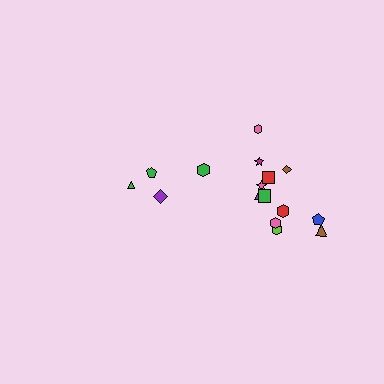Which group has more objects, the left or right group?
The right group.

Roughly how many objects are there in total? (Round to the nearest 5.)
Roughly 15 objects in total.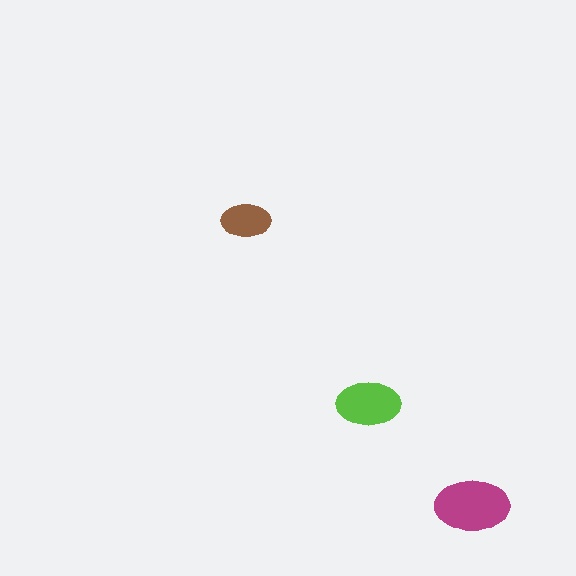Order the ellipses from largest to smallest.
the magenta one, the lime one, the brown one.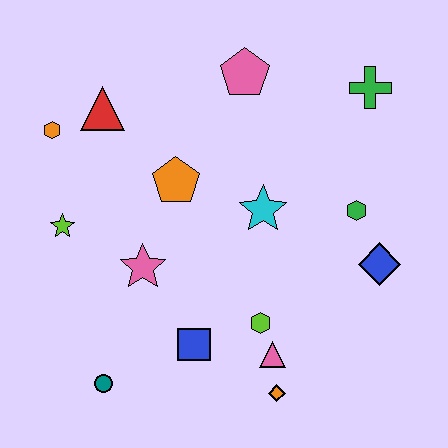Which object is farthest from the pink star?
The green cross is farthest from the pink star.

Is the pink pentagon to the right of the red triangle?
Yes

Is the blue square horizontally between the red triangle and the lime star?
No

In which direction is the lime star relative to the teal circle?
The lime star is above the teal circle.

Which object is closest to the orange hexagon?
The red triangle is closest to the orange hexagon.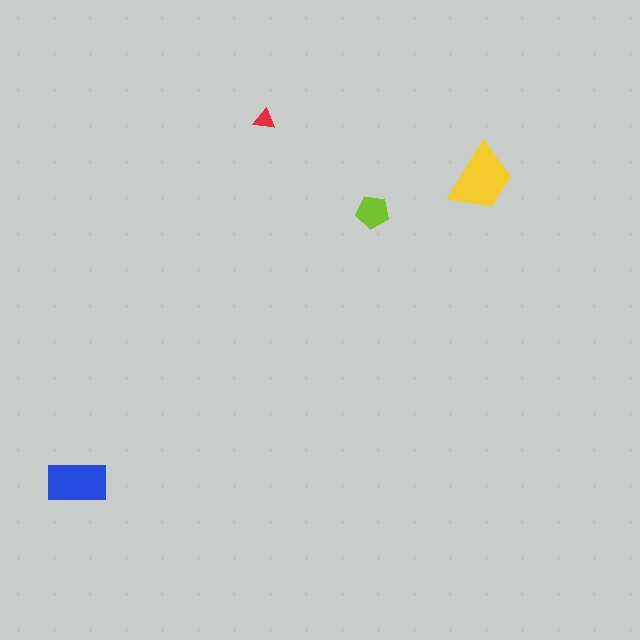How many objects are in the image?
There are 4 objects in the image.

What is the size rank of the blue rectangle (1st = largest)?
2nd.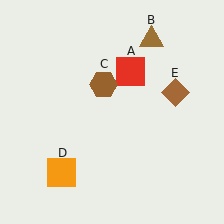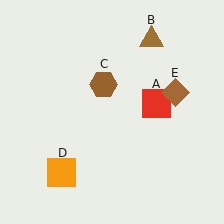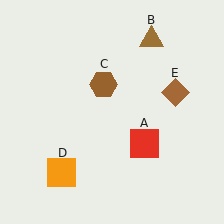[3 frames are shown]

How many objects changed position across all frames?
1 object changed position: red square (object A).